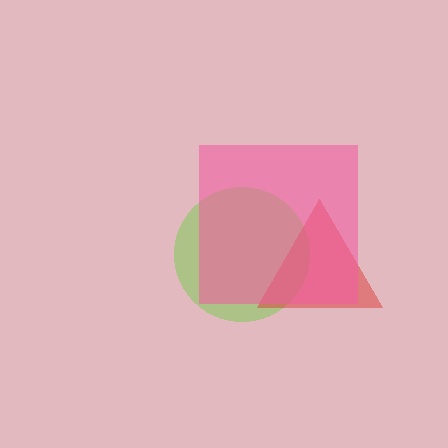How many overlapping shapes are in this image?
There are 3 overlapping shapes in the image.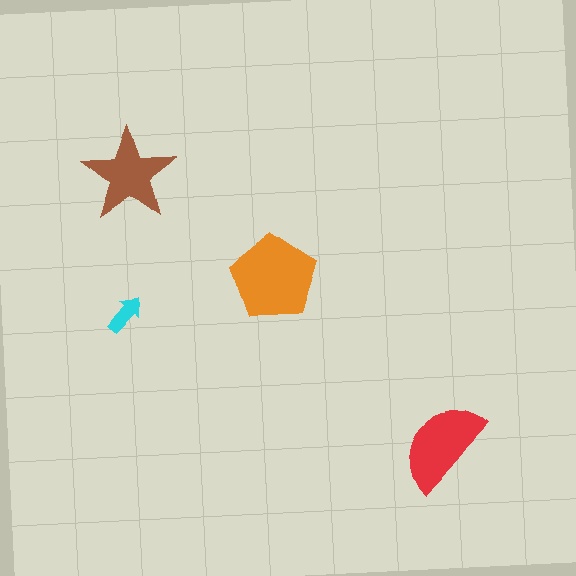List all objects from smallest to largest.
The cyan arrow, the brown star, the red semicircle, the orange pentagon.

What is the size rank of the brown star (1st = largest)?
3rd.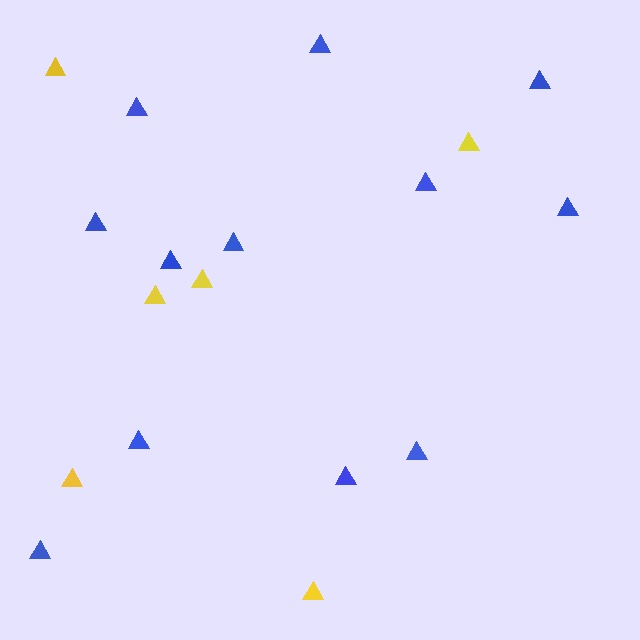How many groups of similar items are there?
There are 2 groups: one group of yellow triangles (6) and one group of blue triangles (12).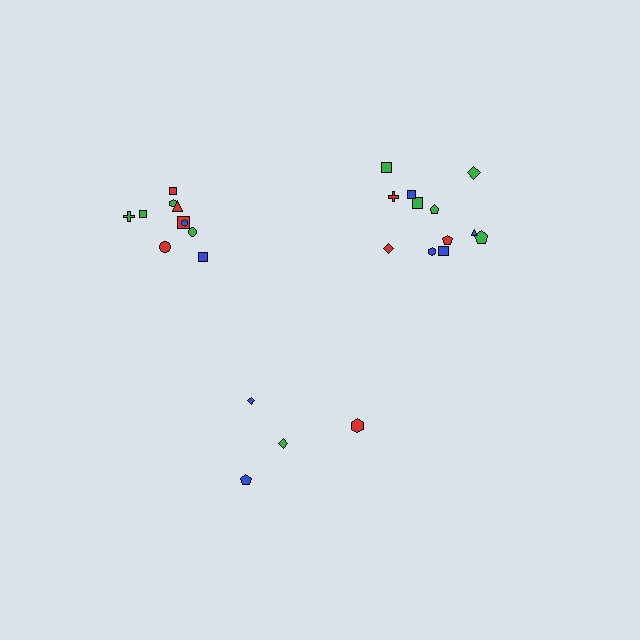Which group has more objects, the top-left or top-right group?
The top-right group.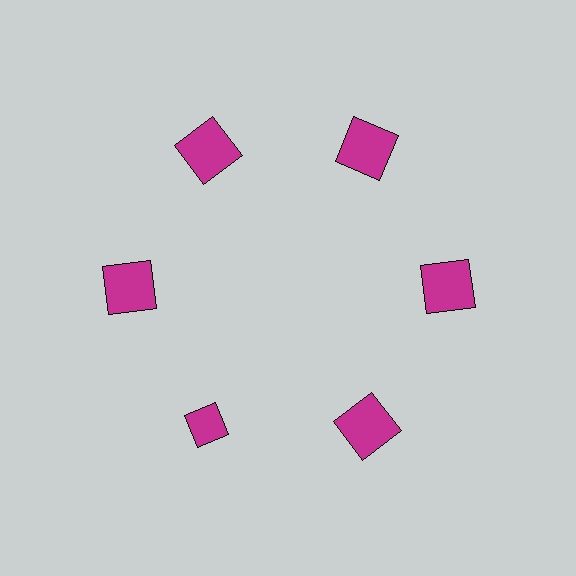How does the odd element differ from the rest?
It has a different shape: diamond instead of square.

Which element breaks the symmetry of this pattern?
The magenta diamond at roughly the 7 o'clock position breaks the symmetry. All other shapes are magenta squares.